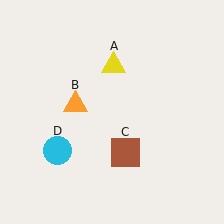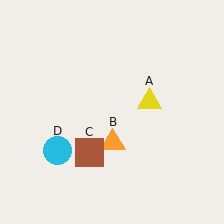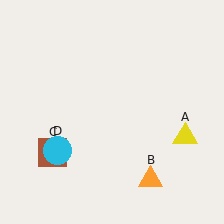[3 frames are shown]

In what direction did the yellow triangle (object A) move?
The yellow triangle (object A) moved down and to the right.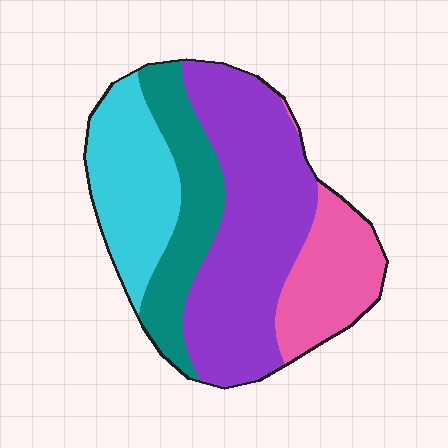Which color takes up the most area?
Purple, at roughly 40%.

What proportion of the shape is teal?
Teal takes up less than a quarter of the shape.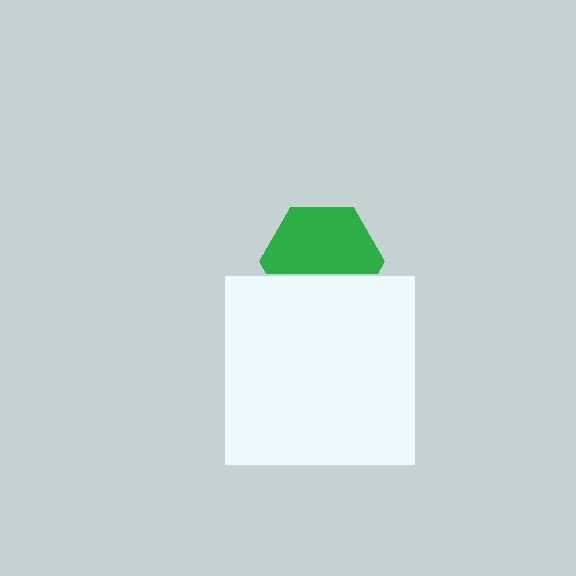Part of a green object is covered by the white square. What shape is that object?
It is a hexagon.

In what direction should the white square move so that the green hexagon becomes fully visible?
The white square should move down. That is the shortest direction to clear the overlap and leave the green hexagon fully visible.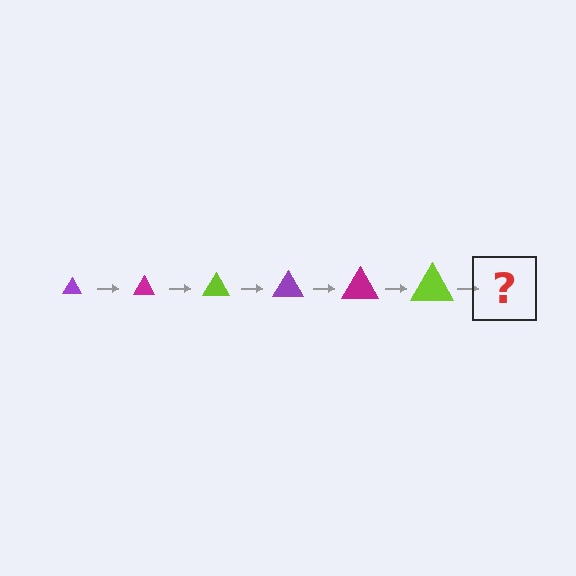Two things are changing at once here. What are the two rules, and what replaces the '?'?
The two rules are that the triangle grows larger each step and the color cycles through purple, magenta, and lime. The '?' should be a purple triangle, larger than the previous one.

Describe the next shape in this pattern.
It should be a purple triangle, larger than the previous one.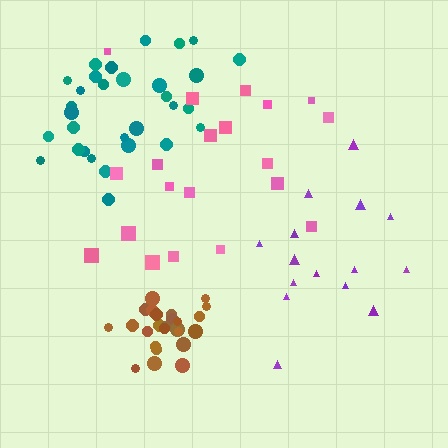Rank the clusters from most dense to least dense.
brown, teal, purple, pink.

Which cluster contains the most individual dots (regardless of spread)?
Teal (31).